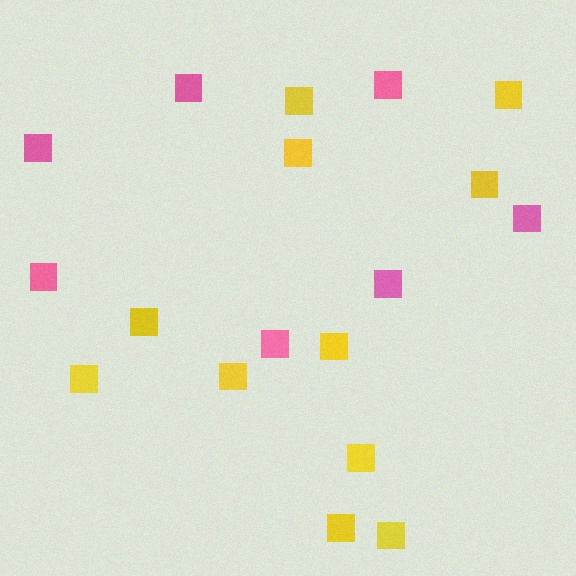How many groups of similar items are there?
There are 2 groups: one group of yellow squares (11) and one group of pink squares (7).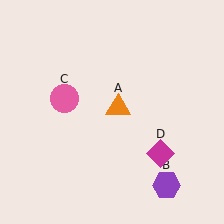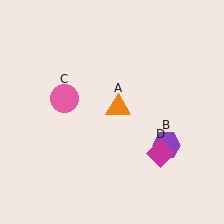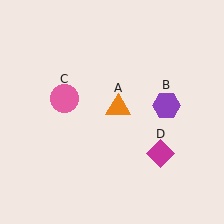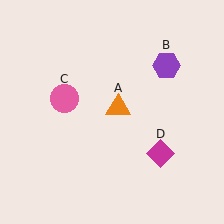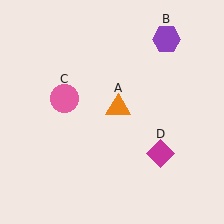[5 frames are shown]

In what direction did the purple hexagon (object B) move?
The purple hexagon (object B) moved up.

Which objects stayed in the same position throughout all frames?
Orange triangle (object A) and pink circle (object C) and magenta diamond (object D) remained stationary.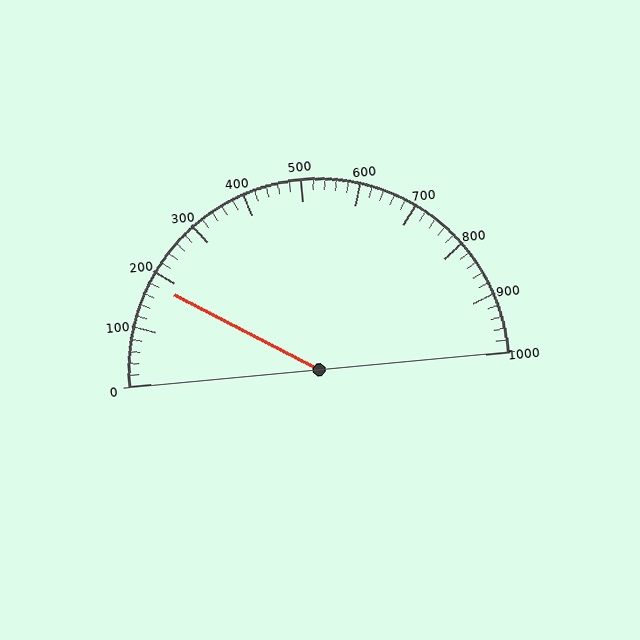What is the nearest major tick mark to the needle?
The nearest major tick mark is 200.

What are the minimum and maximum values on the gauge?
The gauge ranges from 0 to 1000.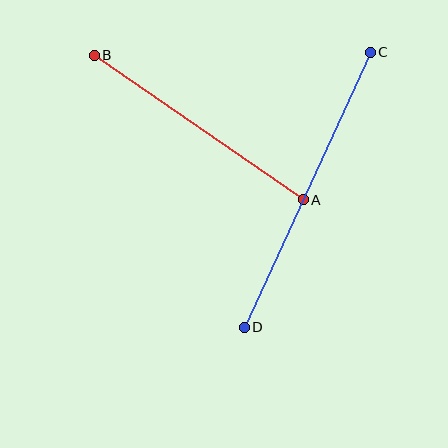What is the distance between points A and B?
The distance is approximately 254 pixels.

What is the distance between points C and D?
The distance is approximately 302 pixels.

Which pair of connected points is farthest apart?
Points C and D are farthest apart.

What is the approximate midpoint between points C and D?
The midpoint is at approximately (307, 190) pixels.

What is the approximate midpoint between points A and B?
The midpoint is at approximately (199, 127) pixels.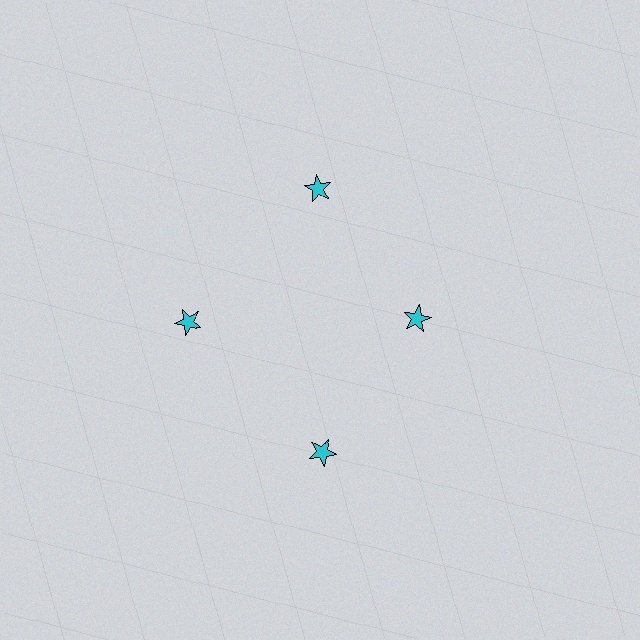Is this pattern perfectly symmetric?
No. The 4 cyan stars are arranged in a ring, but one element near the 3 o'clock position is pulled inward toward the center, breaking the 4-fold rotational symmetry.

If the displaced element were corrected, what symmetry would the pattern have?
It would have 4-fold rotational symmetry — the pattern would map onto itself every 90 degrees.